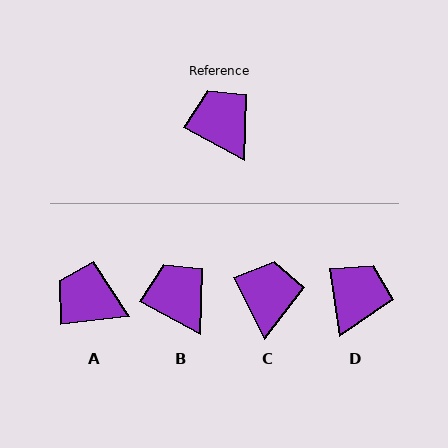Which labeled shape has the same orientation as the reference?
B.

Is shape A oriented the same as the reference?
No, it is off by about 35 degrees.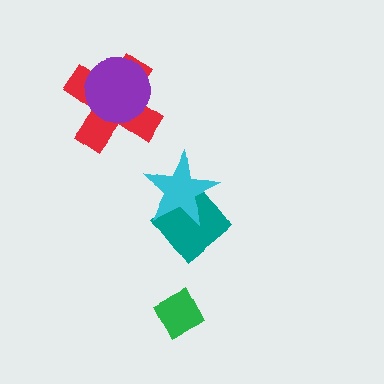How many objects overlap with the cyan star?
1 object overlaps with the cyan star.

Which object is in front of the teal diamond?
The cyan star is in front of the teal diamond.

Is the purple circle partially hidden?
No, no other shape covers it.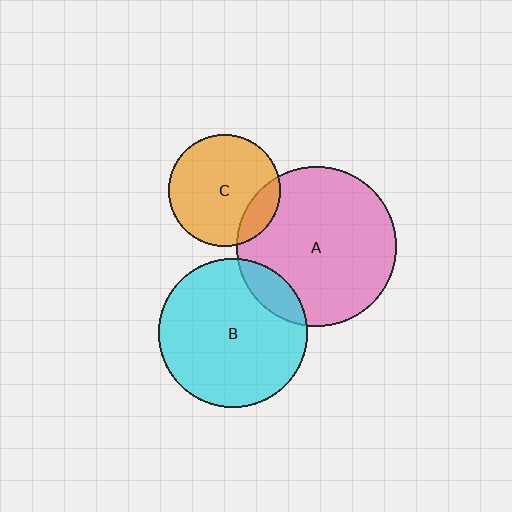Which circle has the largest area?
Circle A (pink).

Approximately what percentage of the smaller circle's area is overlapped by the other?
Approximately 15%.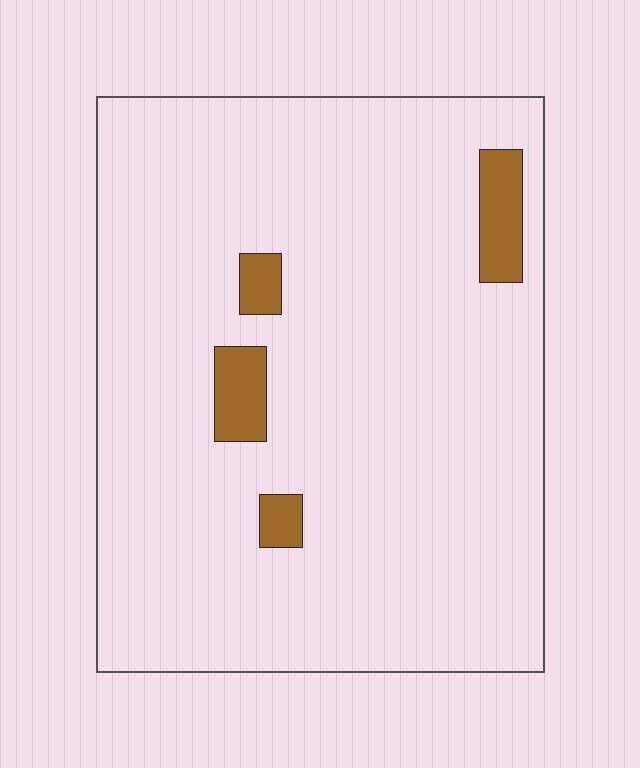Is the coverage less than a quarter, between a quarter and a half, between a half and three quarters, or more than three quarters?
Less than a quarter.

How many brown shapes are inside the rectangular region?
4.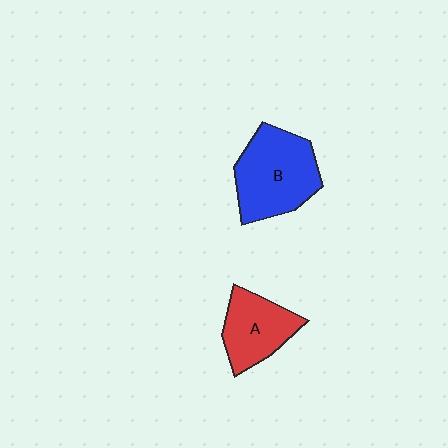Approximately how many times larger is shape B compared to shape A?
Approximately 1.4 times.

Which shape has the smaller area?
Shape A (red).